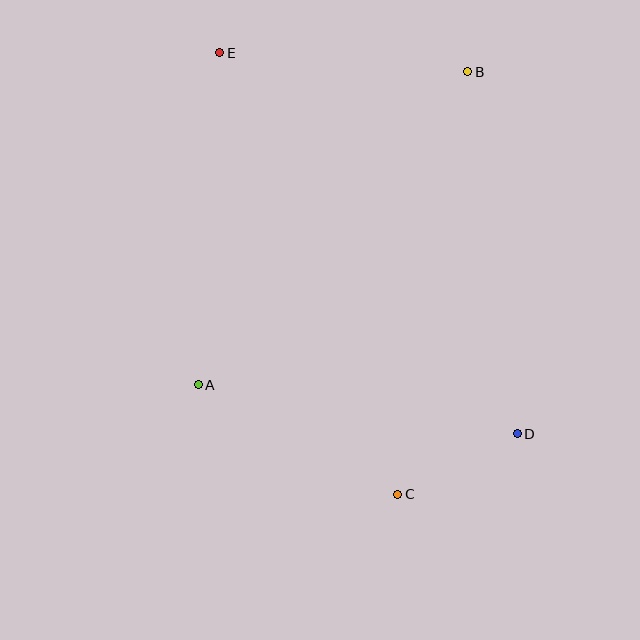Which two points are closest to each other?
Points C and D are closest to each other.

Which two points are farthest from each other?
Points D and E are farthest from each other.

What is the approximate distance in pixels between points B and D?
The distance between B and D is approximately 365 pixels.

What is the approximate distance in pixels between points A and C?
The distance between A and C is approximately 227 pixels.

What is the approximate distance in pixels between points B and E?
The distance between B and E is approximately 249 pixels.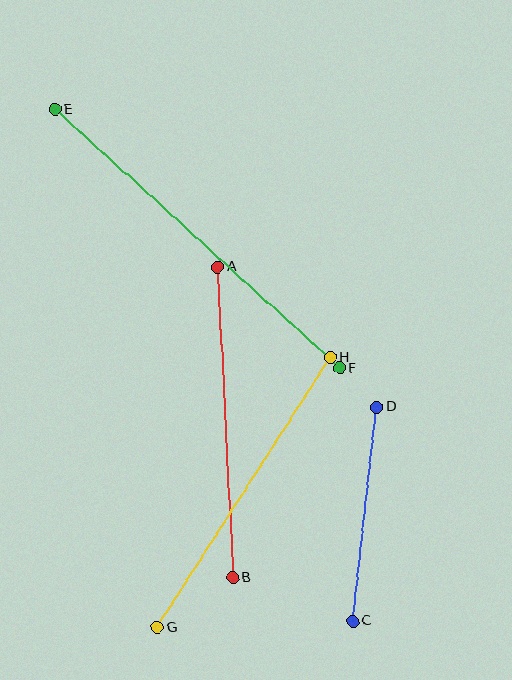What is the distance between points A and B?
The distance is approximately 311 pixels.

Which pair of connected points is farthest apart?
Points E and F are farthest apart.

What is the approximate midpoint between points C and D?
The midpoint is at approximately (365, 514) pixels.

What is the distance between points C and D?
The distance is approximately 216 pixels.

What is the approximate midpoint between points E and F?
The midpoint is at approximately (197, 239) pixels.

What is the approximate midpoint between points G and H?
The midpoint is at approximately (244, 492) pixels.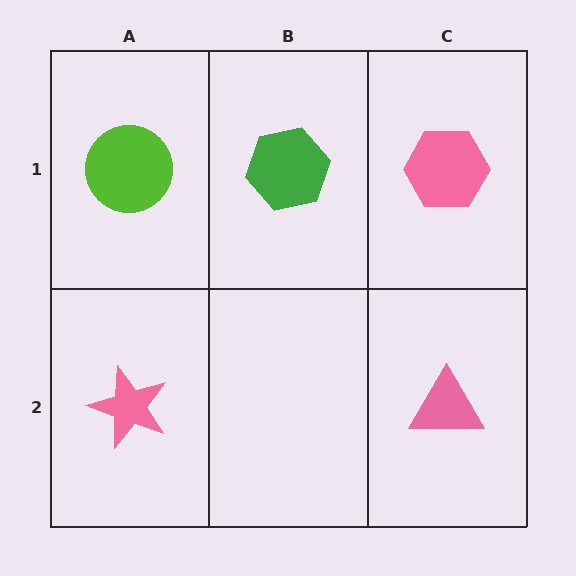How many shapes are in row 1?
3 shapes.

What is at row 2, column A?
A pink star.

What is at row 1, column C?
A pink hexagon.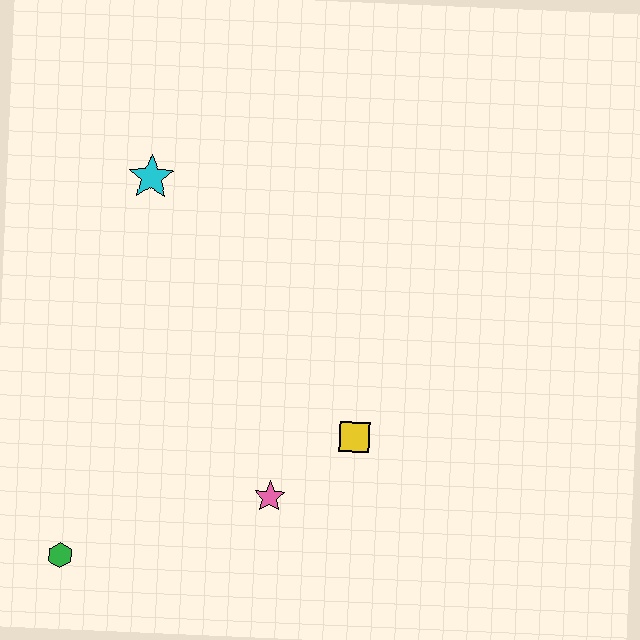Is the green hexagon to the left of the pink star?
Yes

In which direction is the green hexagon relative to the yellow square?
The green hexagon is to the left of the yellow square.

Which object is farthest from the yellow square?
The cyan star is farthest from the yellow square.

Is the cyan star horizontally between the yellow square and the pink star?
No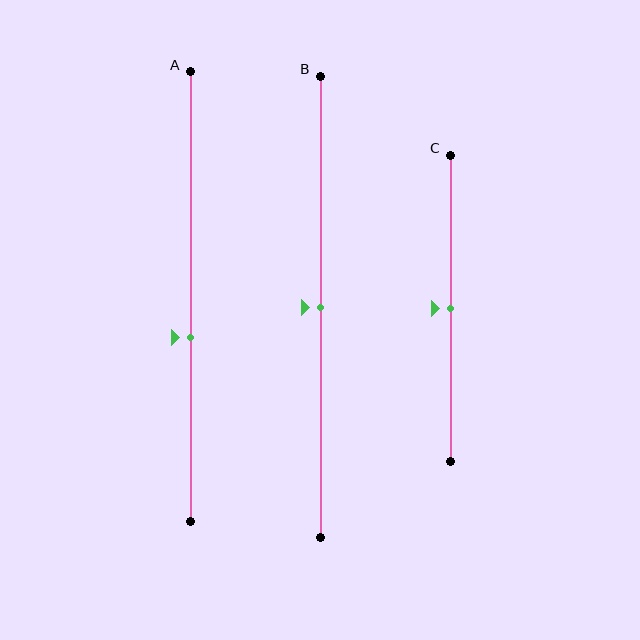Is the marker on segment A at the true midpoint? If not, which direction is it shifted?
No, the marker on segment A is shifted downward by about 9% of the segment length.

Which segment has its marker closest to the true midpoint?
Segment B has its marker closest to the true midpoint.